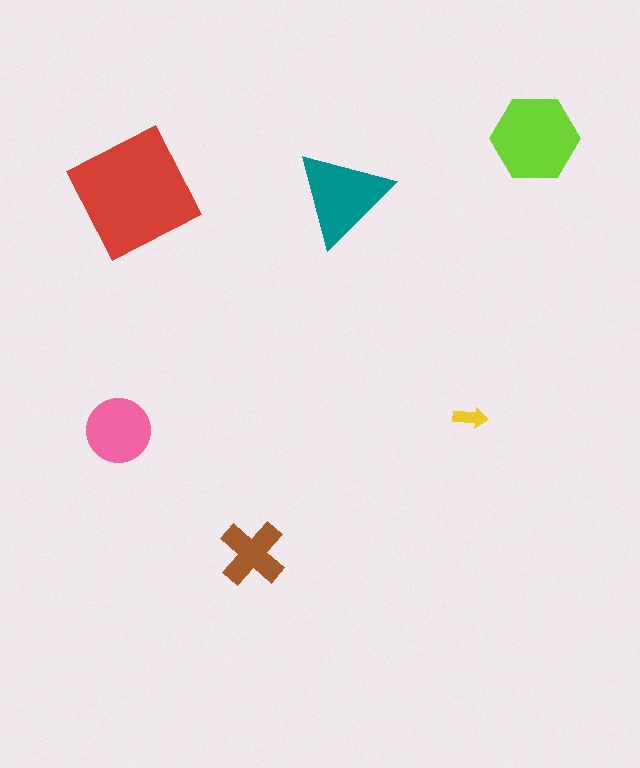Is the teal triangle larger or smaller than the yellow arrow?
Larger.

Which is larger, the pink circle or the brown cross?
The pink circle.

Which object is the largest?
The red square.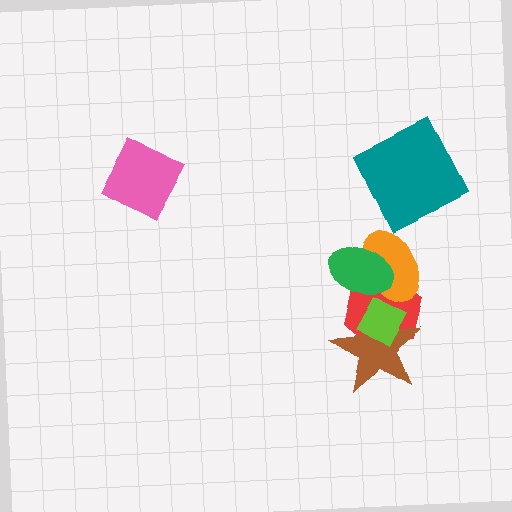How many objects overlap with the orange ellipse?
3 objects overlap with the orange ellipse.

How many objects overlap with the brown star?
2 objects overlap with the brown star.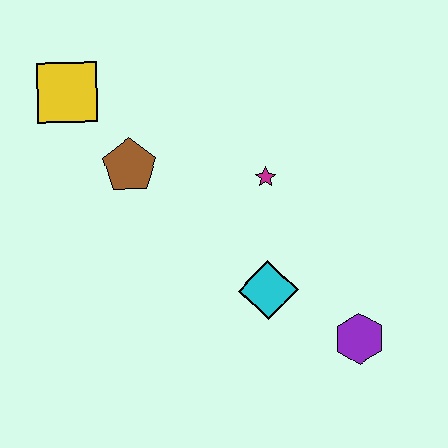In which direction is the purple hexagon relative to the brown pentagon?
The purple hexagon is to the right of the brown pentagon.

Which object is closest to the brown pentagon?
The yellow square is closest to the brown pentagon.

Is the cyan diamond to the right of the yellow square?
Yes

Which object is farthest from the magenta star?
The yellow square is farthest from the magenta star.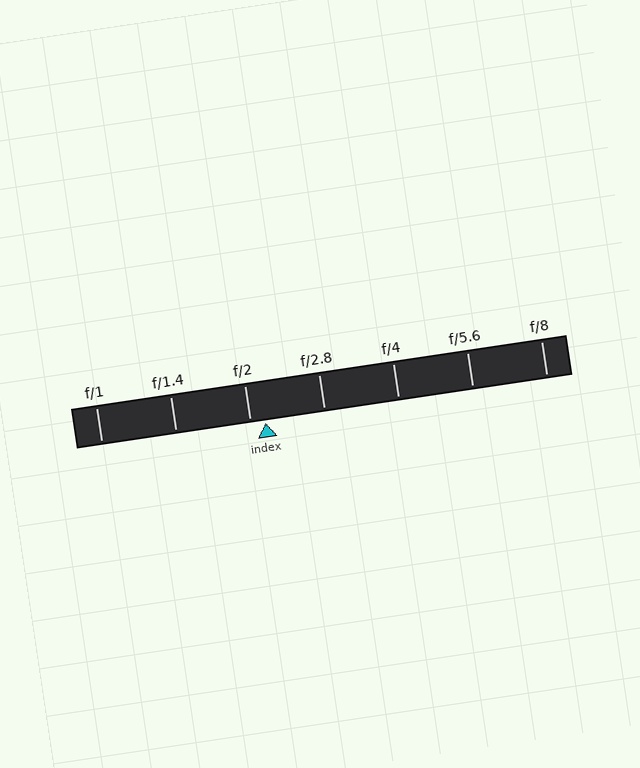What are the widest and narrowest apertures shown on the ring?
The widest aperture shown is f/1 and the narrowest is f/8.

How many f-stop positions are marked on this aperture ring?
There are 7 f-stop positions marked.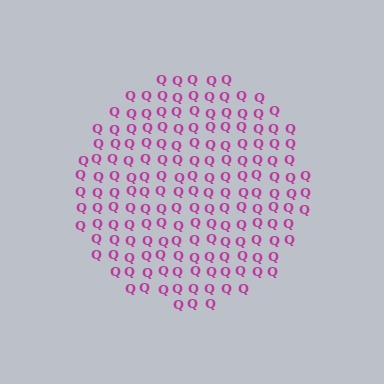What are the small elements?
The small elements are letter Q's.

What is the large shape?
The large shape is a circle.